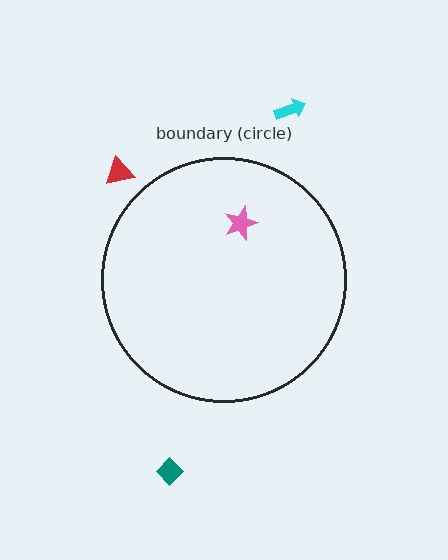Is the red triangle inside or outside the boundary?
Outside.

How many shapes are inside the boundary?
1 inside, 3 outside.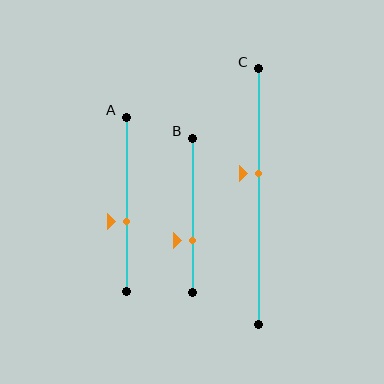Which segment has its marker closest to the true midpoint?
Segment C has its marker closest to the true midpoint.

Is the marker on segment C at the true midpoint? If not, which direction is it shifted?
No, the marker on segment C is shifted upward by about 9% of the segment length.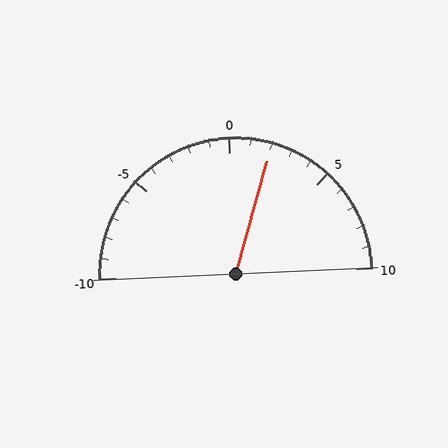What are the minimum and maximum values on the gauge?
The gauge ranges from -10 to 10.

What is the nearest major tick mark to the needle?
The nearest major tick mark is 0.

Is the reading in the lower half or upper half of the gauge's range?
The reading is in the upper half of the range (-10 to 10).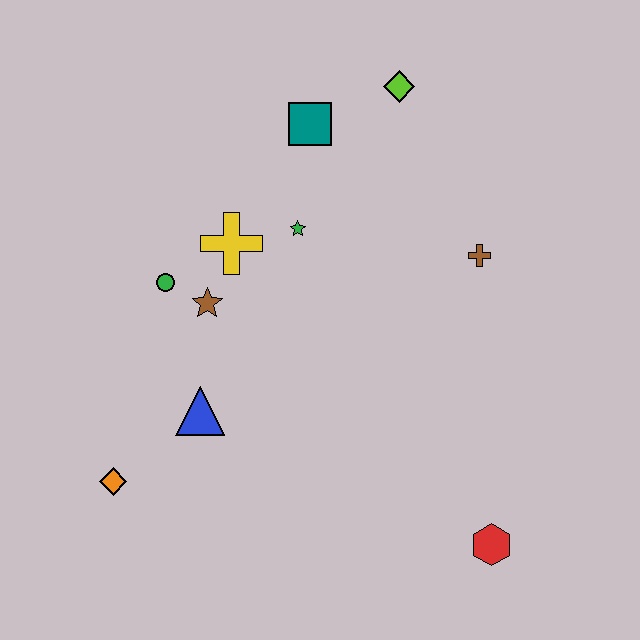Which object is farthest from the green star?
The red hexagon is farthest from the green star.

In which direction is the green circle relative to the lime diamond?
The green circle is to the left of the lime diamond.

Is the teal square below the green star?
No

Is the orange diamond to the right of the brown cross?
No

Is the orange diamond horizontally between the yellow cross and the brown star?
No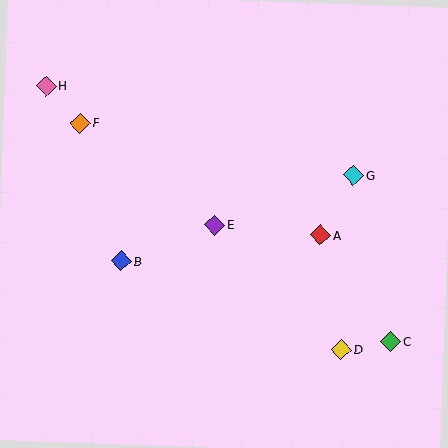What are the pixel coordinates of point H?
Point H is at (46, 86).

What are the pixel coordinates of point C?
Point C is at (391, 341).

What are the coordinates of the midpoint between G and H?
The midpoint between G and H is at (200, 131).